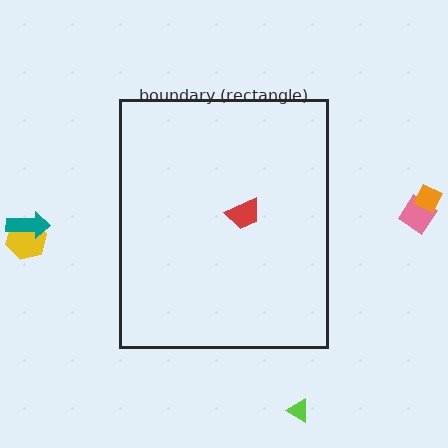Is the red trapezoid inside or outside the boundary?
Inside.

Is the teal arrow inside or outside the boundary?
Outside.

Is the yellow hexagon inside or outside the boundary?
Outside.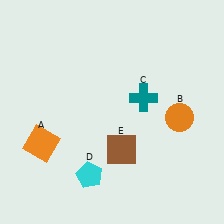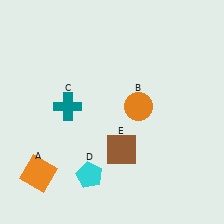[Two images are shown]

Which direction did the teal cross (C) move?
The teal cross (C) moved left.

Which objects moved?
The objects that moved are: the orange square (A), the orange circle (B), the teal cross (C).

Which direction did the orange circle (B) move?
The orange circle (B) moved left.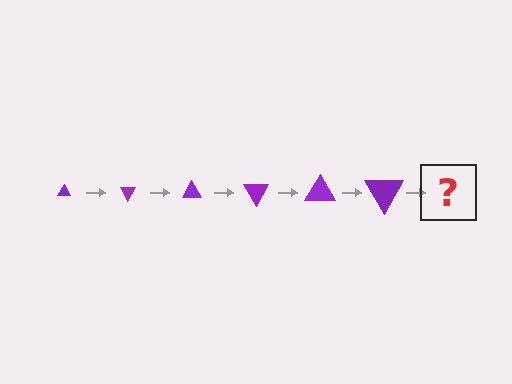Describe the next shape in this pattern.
It should be a triangle, larger than the previous one and rotated 360 degrees from the start.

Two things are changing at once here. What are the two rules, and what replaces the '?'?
The two rules are that the triangle grows larger each step and it rotates 60 degrees each step. The '?' should be a triangle, larger than the previous one and rotated 360 degrees from the start.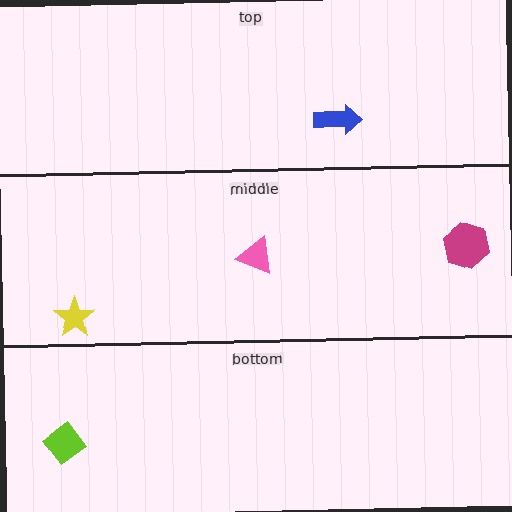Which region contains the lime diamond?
The bottom region.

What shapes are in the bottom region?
The lime diamond.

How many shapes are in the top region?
1.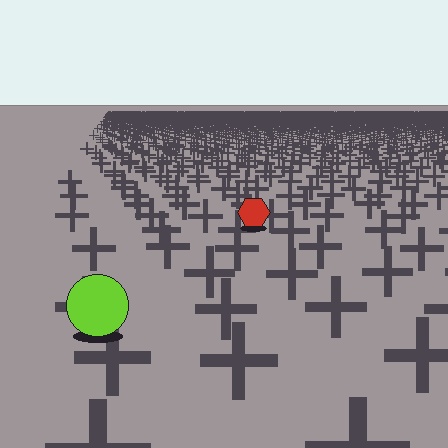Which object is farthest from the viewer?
The red hexagon is farthest from the viewer. It appears smaller and the ground texture around it is denser.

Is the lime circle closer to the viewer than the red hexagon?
Yes. The lime circle is closer — you can tell from the texture gradient: the ground texture is coarser near it.